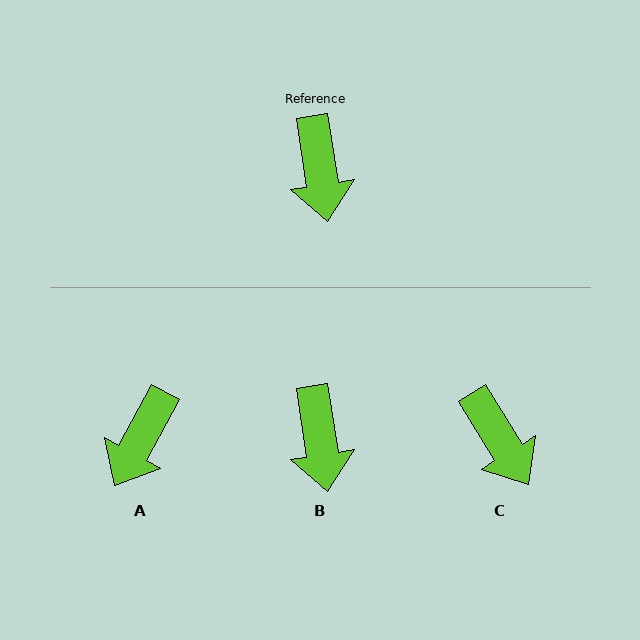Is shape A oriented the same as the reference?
No, it is off by about 38 degrees.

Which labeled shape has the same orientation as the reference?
B.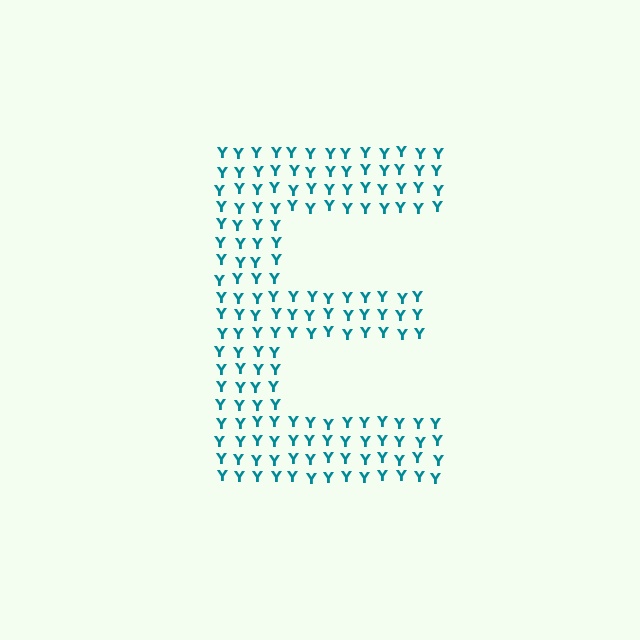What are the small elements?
The small elements are letter Y's.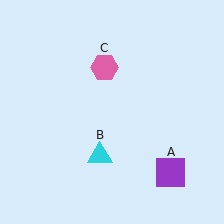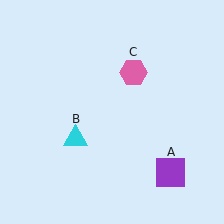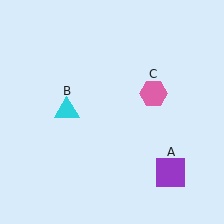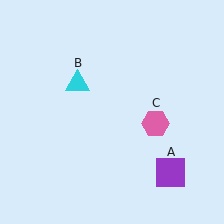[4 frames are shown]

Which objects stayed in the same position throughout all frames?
Purple square (object A) remained stationary.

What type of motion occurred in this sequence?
The cyan triangle (object B), pink hexagon (object C) rotated clockwise around the center of the scene.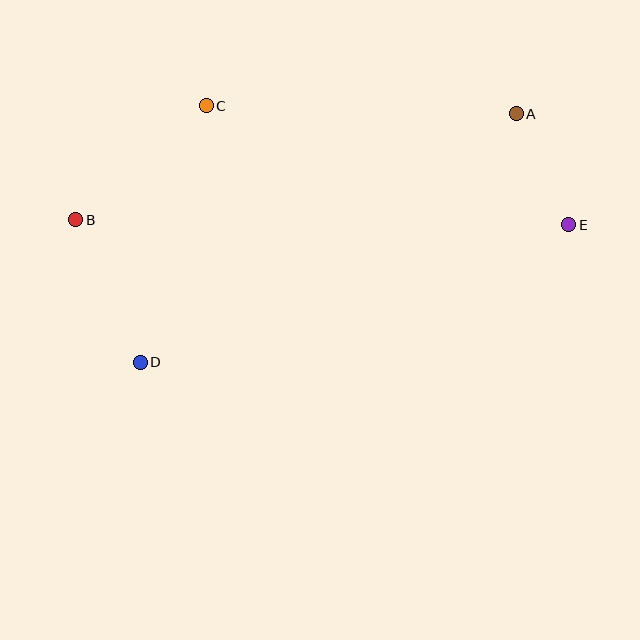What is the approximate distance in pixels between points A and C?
The distance between A and C is approximately 310 pixels.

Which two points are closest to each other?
Points A and E are closest to each other.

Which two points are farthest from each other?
Points B and E are farthest from each other.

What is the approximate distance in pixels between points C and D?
The distance between C and D is approximately 265 pixels.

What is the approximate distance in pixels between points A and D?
The distance between A and D is approximately 451 pixels.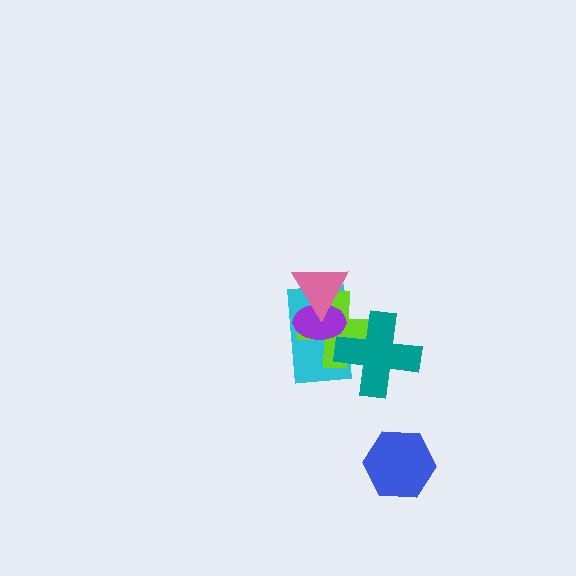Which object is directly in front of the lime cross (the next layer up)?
The teal cross is directly in front of the lime cross.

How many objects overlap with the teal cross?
2 objects overlap with the teal cross.